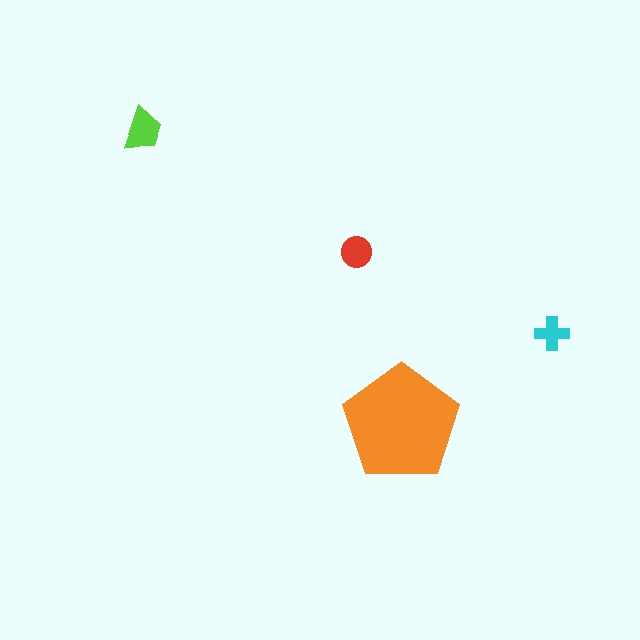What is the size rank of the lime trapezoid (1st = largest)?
2nd.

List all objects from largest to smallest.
The orange pentagon, the lime trapezoid, the red circle, the cyan cross.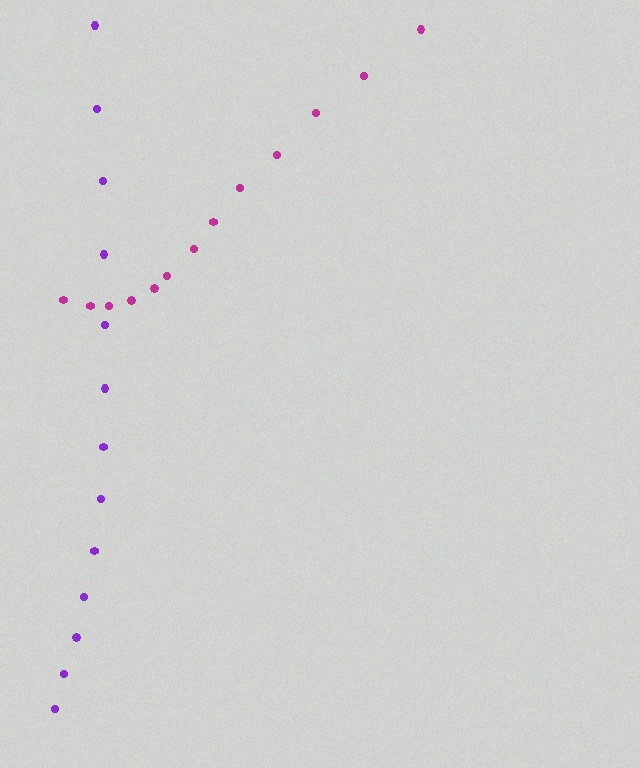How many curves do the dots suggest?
There are 2 distinct paths.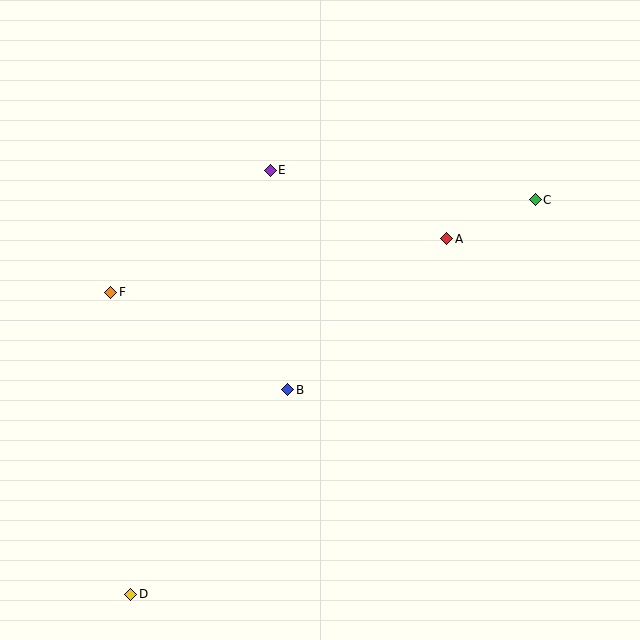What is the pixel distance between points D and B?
The distance between D and B is 258 pixels.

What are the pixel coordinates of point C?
Point C is at (535, 200).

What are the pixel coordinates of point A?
Point A is at (447, 239).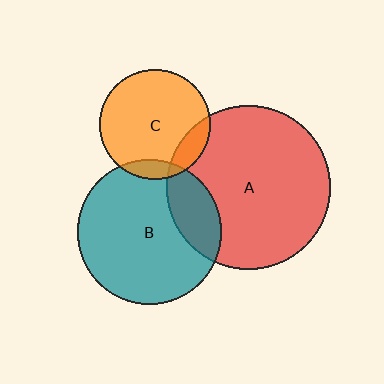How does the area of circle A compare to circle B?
Approximately 1.3 times.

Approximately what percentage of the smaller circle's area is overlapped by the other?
Approximately 10%.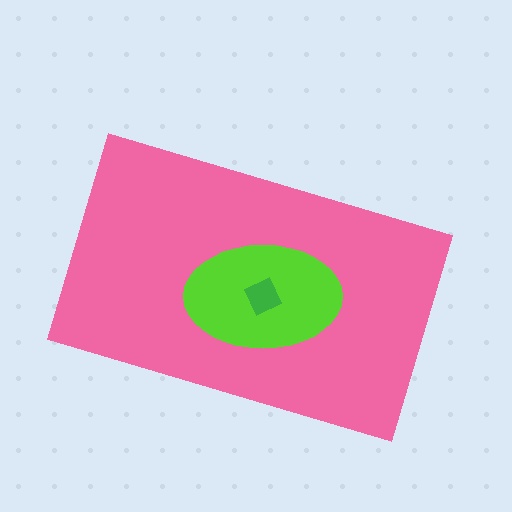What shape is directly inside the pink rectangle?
The lime ellipse.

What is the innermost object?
The green diamond.